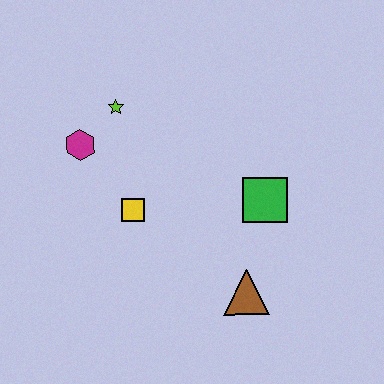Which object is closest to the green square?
The brown triangle is closest to the green square.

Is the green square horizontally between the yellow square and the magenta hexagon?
No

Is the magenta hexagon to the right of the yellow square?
No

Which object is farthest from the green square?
The magenta hexagon is farthest from the green square.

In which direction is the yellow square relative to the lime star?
The yellow square is below the lime star.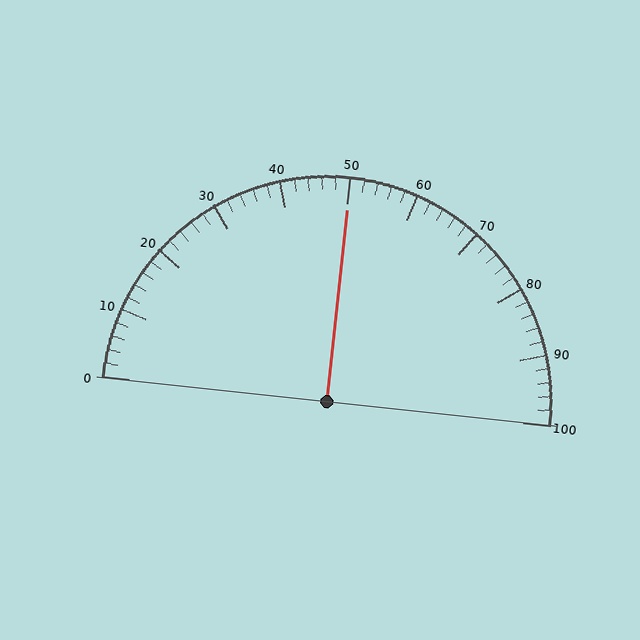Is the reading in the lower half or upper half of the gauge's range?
The reading is in the upper half of the range (0 to 100).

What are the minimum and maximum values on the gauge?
The gauge ranges from 0 to 100.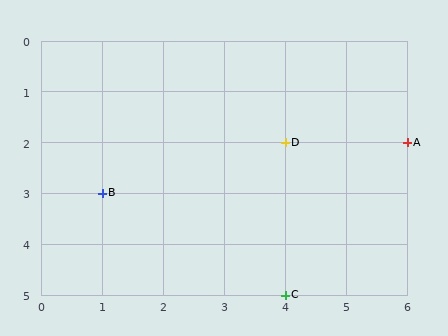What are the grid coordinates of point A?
Point A is at grid coordinates (6, 2).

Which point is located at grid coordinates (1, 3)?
Point B is at (1, 3).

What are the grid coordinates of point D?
Point D is at grid coordinates (4, 2).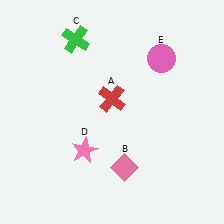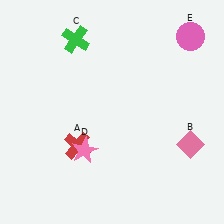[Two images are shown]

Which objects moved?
The objects that moved are: the red cross (A), the pink diamond (B), the pink circle (E).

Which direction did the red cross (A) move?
The red cross (A) moved down.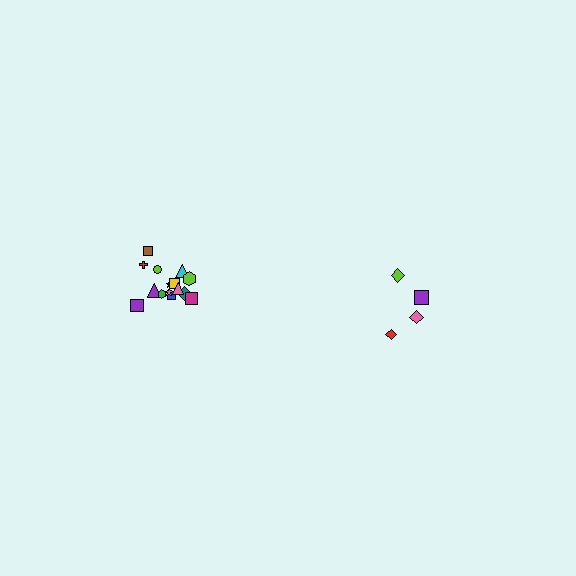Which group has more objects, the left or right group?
The left group.